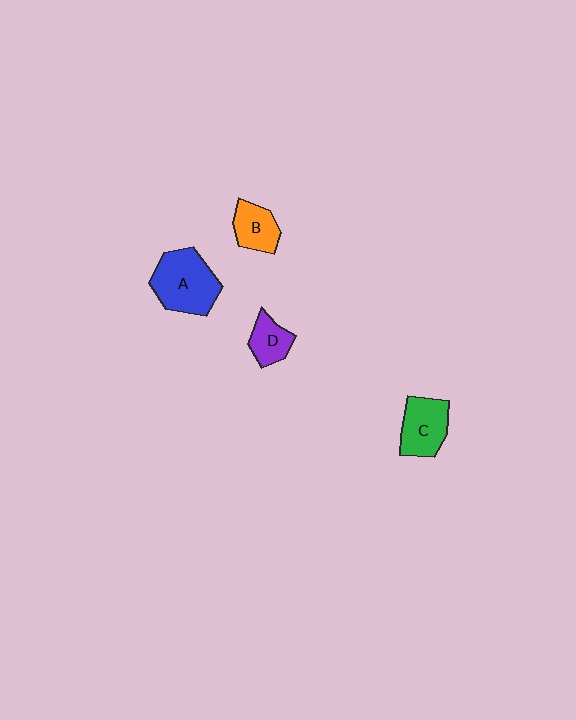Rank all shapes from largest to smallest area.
From largest to smallest: A (blue), C (green), B (orange), D (purple).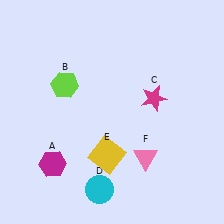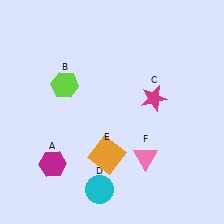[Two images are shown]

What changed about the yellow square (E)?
In Image 1, E is yellow. In Image 2, it changed to orange.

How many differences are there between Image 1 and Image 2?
There is 1 difference between the two images.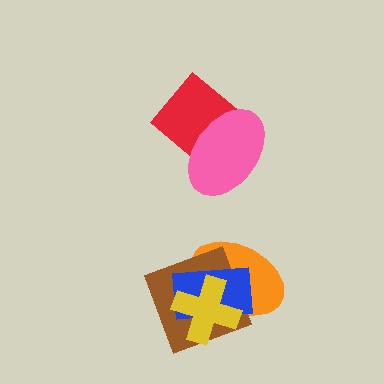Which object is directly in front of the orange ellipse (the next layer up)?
The brown square is directly in front of the orange ellipse.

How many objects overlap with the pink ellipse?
1 object overlaps with the pink ellipse.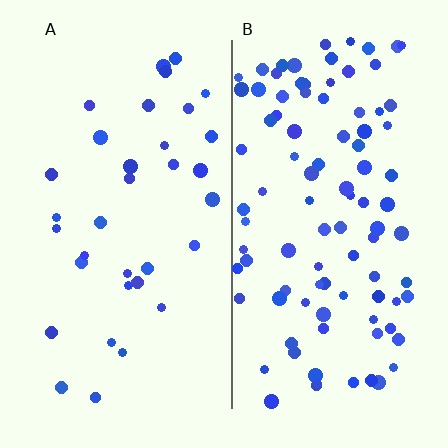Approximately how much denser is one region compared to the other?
Approximately 2.9× — region B over region A.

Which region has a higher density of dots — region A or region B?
B (the right).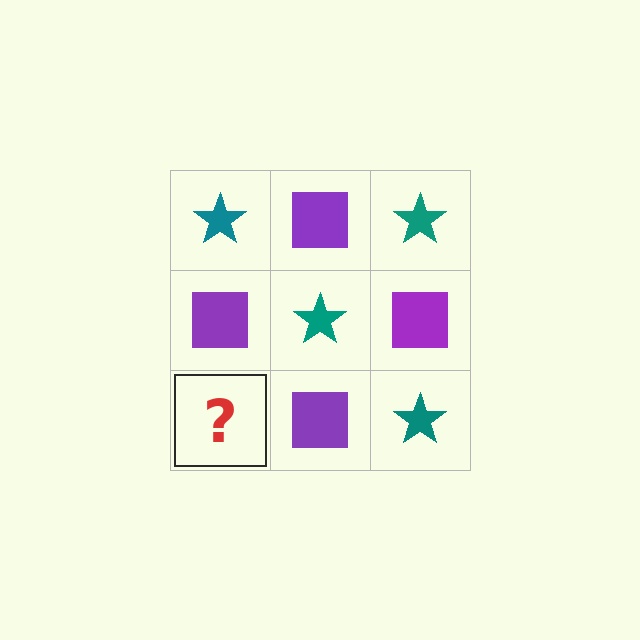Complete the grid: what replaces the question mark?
The question mark should be replaced with a teal star.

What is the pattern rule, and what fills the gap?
The rule is that it alternates teal star and purple square in a checkerboard pattern. The gap should be filled with a teal star.